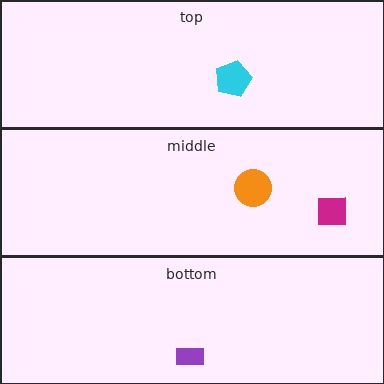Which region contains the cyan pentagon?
The top region.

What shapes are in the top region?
The cyan pentagon.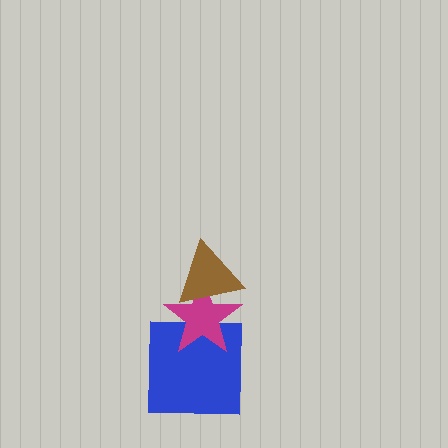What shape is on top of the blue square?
The magenta star is on top of the blue square.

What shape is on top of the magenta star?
The brown triangle is on top of the magenta star.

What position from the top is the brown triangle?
The brown triangle is 1st from the top.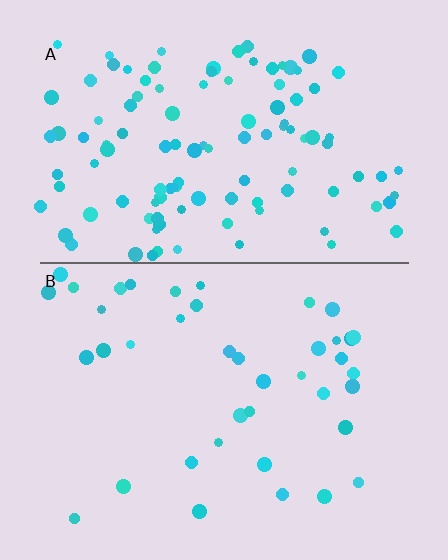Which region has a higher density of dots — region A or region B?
A (the top).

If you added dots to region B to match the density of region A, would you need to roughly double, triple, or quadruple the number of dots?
Approximately triple.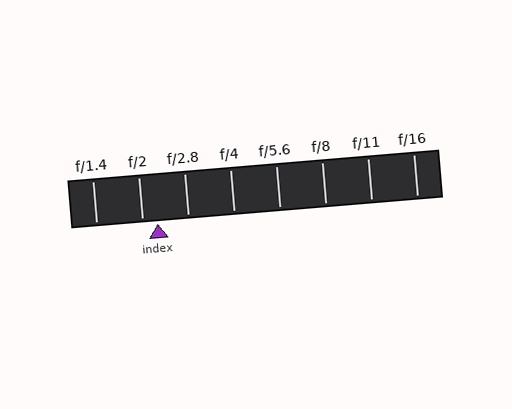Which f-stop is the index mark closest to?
The index mark is closest to f/2.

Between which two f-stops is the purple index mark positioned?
The index mark is between f/2 and f/2.8.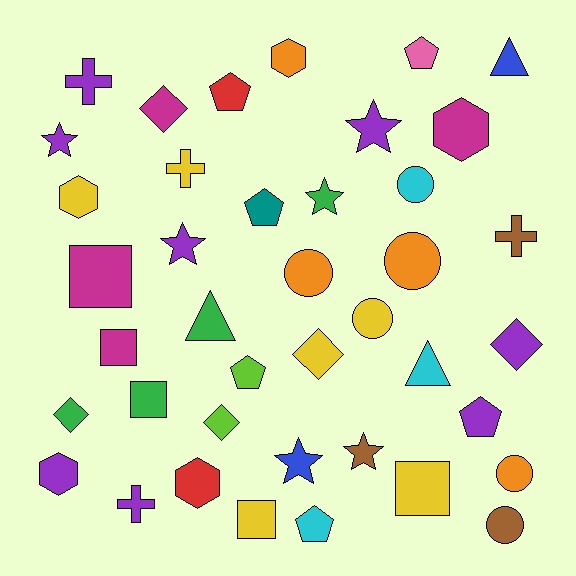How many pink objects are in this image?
There is 1 pink object.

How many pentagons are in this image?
There are 6 pentagons.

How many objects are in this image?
There are 40 objects.